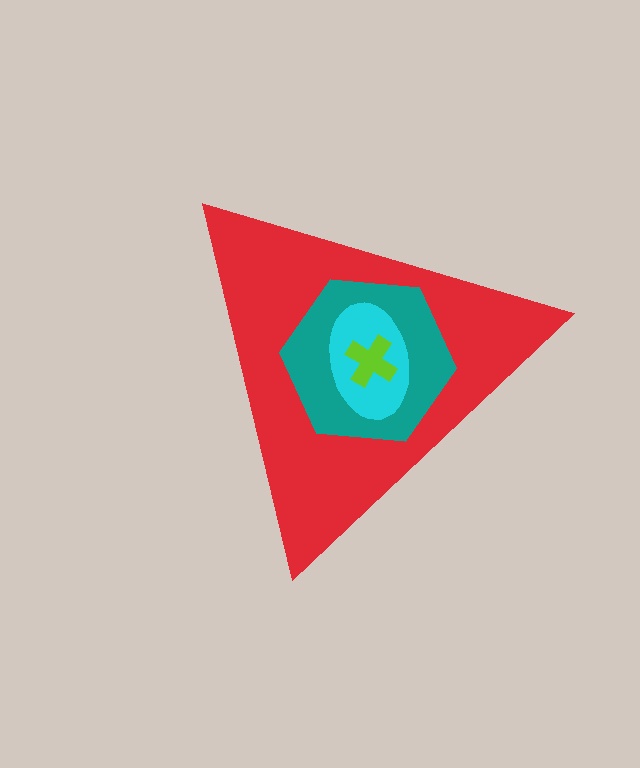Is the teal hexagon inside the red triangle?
Yes.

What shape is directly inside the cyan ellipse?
The lime cross.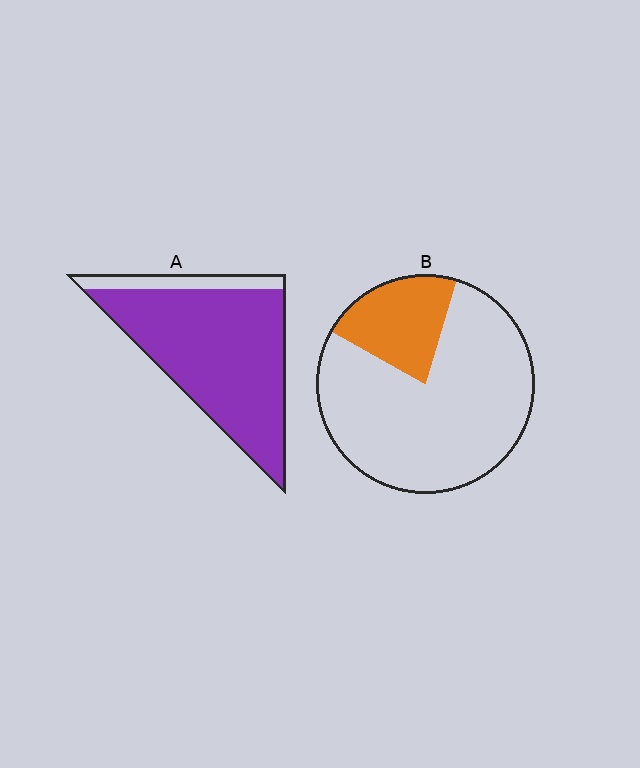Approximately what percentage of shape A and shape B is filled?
A is approximately 85% and B is approximately 20%.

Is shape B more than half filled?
No.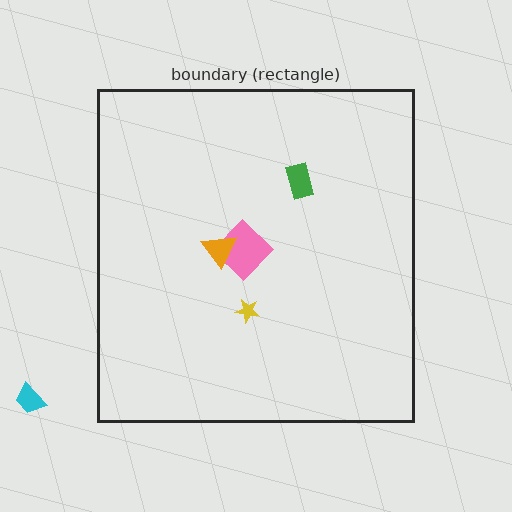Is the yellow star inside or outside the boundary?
Inside.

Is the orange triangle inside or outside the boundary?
Inside.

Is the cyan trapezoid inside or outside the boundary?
Outside.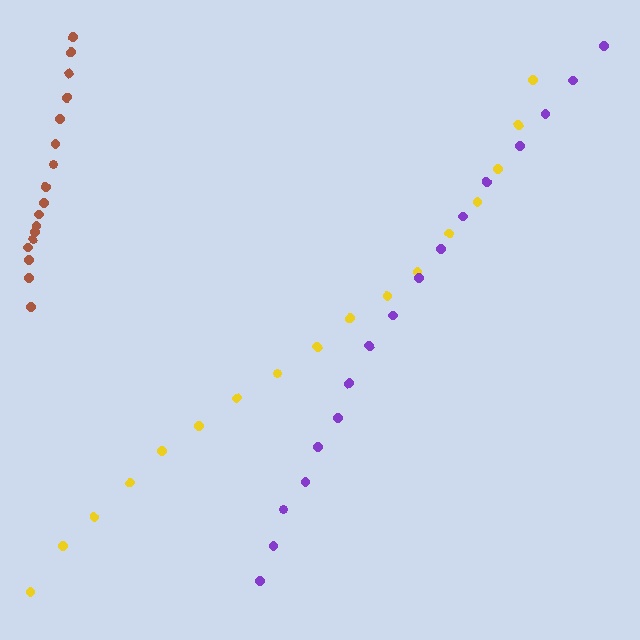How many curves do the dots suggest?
There are 3 distinct paths.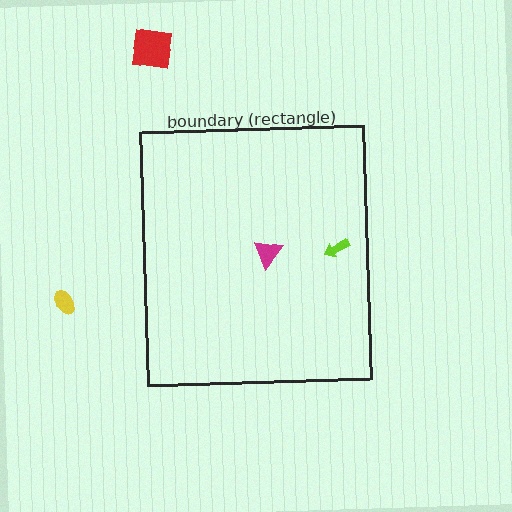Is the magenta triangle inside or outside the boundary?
Inside.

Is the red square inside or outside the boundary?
Outside.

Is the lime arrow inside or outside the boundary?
Inside.